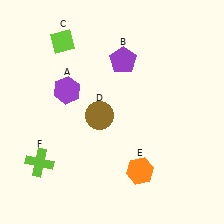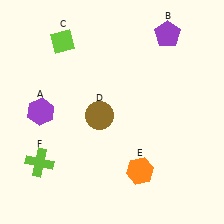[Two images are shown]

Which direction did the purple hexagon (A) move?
The purple hexagon (A) moved left.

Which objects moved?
The objects that moved are: the purple hexagon (A), the purple pentagon (B).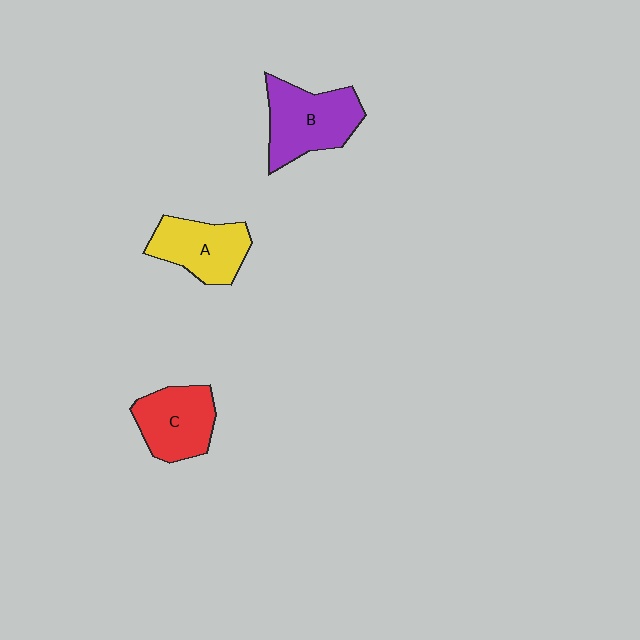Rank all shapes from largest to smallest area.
From largest to smallest: B (purple), C (red), A (yellow).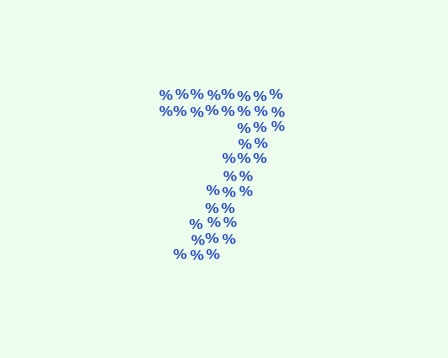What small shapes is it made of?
It is made of small percent signs.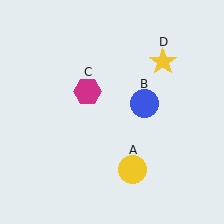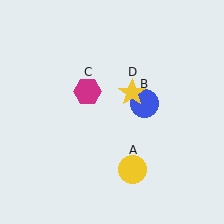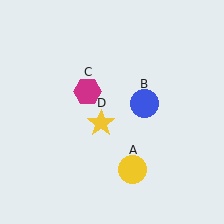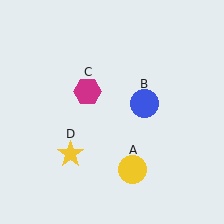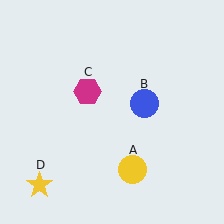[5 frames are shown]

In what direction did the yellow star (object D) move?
The yellow star (object D) moved down and to the left.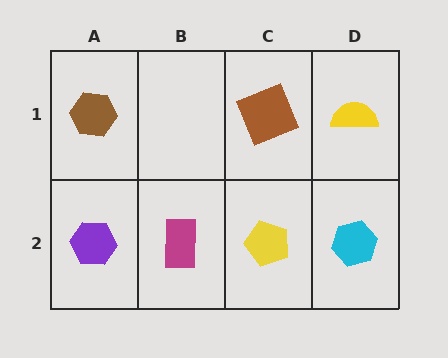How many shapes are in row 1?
3 shapes.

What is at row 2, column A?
A purple hexagon.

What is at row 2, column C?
A yellow pentagon.